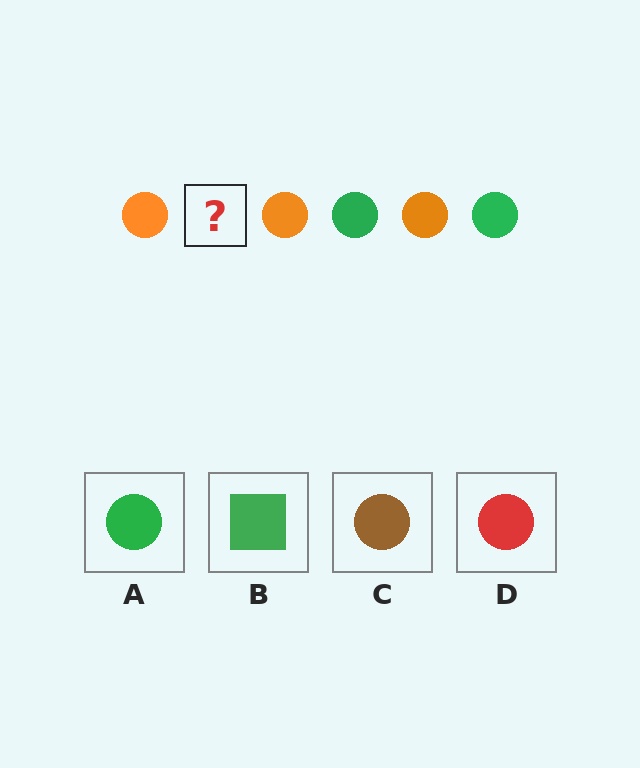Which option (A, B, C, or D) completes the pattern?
A.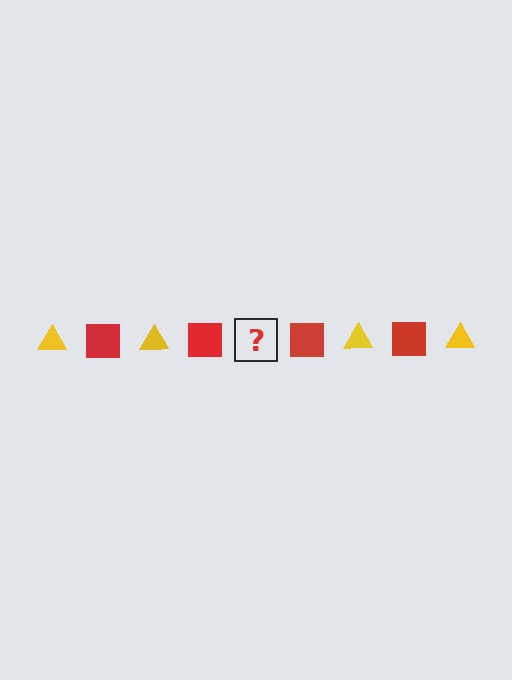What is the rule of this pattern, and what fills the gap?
The rule is that the pattern alternates between yellow triangle and red square. The gap should be filled with a yellow triangle.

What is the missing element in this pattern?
The missing element is a yellow triangle.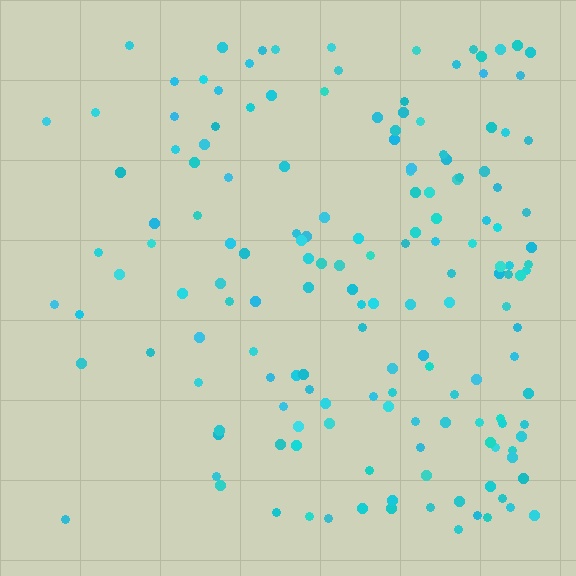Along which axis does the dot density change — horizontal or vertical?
Horizontal.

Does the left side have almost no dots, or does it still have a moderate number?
Still a moderate number, just noticeably fewer than the right.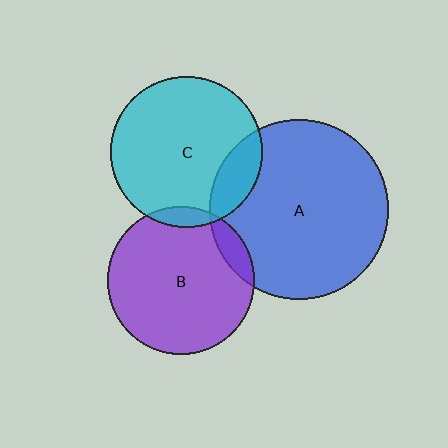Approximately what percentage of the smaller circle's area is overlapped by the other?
Approximately 10%.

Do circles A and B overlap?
Yes.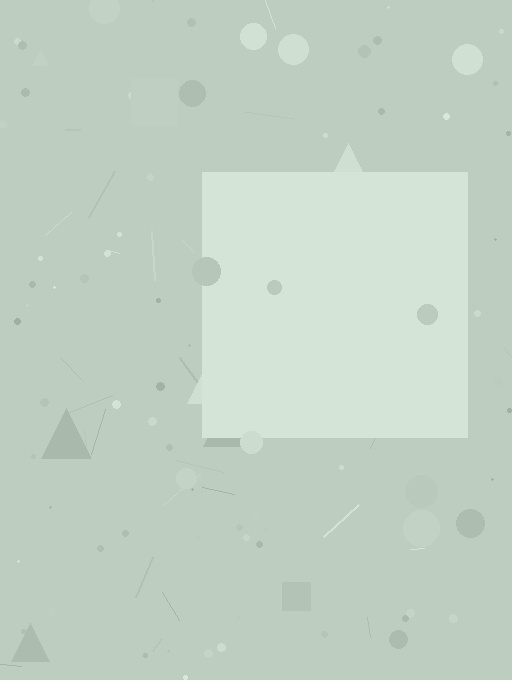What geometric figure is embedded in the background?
A square is embedded in the background.